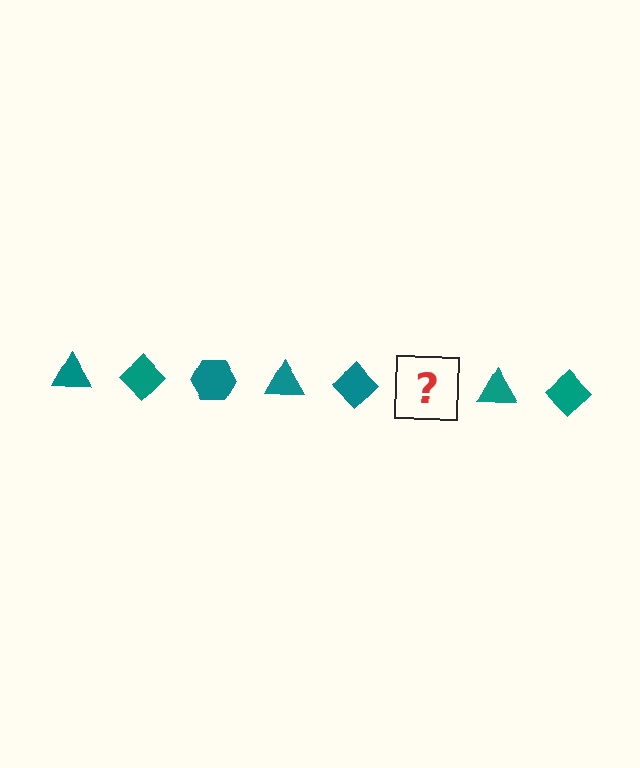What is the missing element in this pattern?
The missing element is a teal hexagon.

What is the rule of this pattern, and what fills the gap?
The rule is that the pattern cycles through triangle, diamond, hexagon shapes in teal. The gap should be filled with a teal hexagon.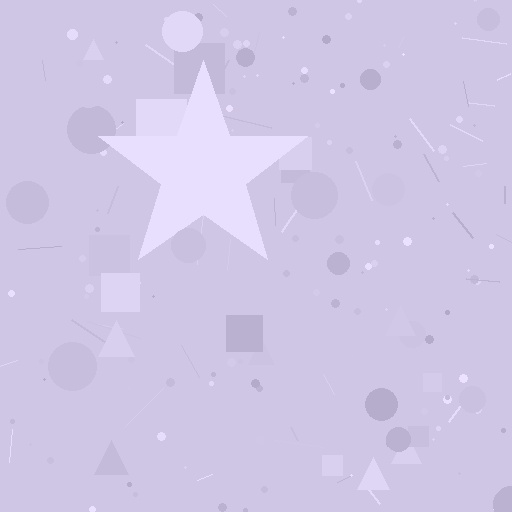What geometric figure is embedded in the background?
A star is embedded in the background.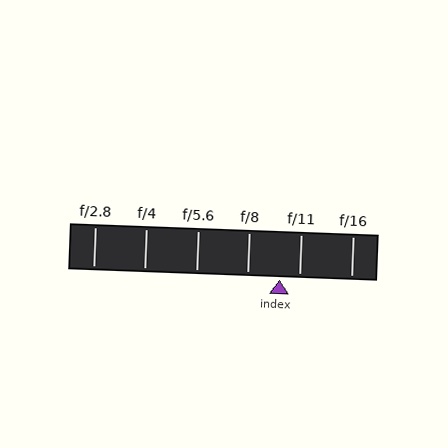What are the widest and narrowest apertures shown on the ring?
The widest aperture shown is f/2.8 and the narrowest is f/16.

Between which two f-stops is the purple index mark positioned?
The index mark is between f/8 and f/11.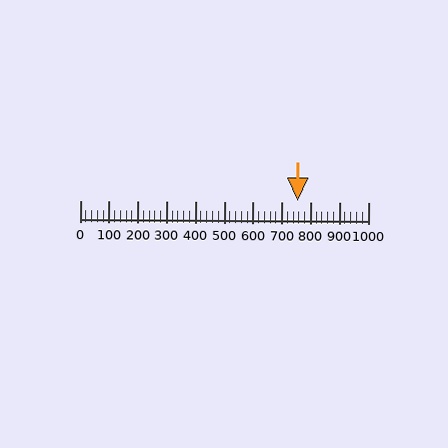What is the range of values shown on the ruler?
The ruler shows values from 0 to 1000.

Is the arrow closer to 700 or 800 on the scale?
The arrow is closer to 800.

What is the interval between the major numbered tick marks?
The major tick marks are spaced 100 units apart.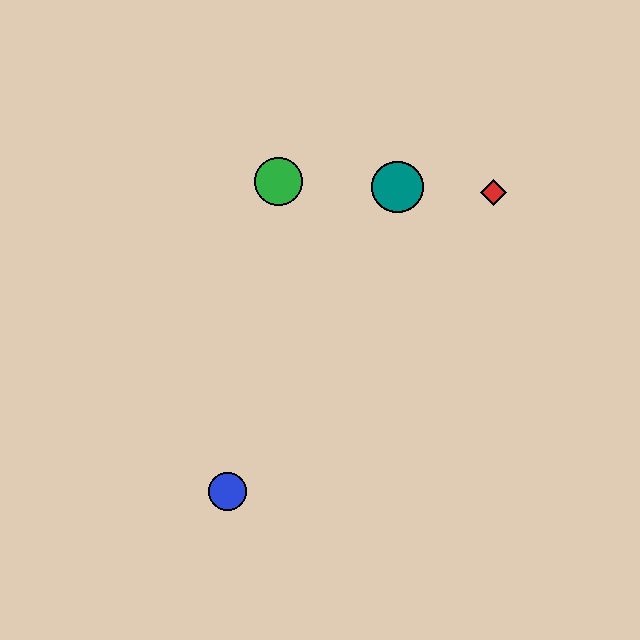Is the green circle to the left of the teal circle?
Yes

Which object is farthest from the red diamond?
The blue circle is farthest from the red diamond.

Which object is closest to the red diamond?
The teal circle is closest to the red diamond.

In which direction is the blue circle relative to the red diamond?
The blue circle is below the red diamond.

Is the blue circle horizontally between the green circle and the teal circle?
No